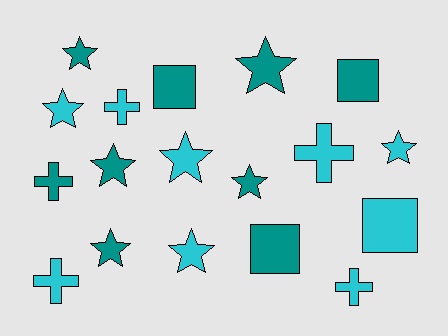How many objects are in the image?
There are 18 objects.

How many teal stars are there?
There are 5 teal stars.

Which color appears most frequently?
Teal, with 9 objects.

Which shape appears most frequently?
Star, with 9 objects.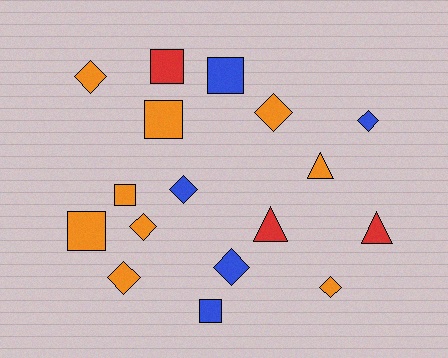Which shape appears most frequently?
Diamond, with 8 objects.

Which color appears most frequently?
Orange, with 9 objects.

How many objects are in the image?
There are 17 objects.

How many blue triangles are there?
There are no blue triangles.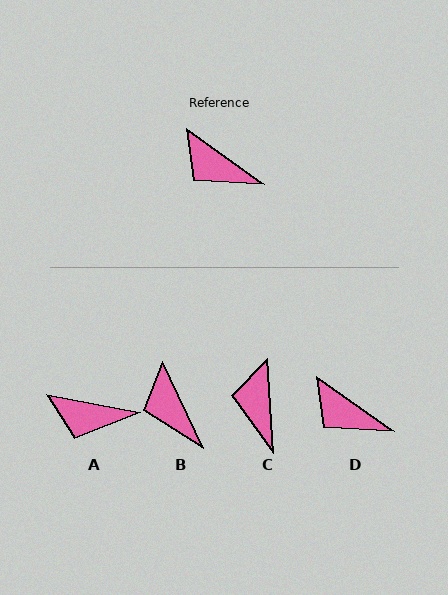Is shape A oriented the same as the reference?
No, it is off by about 25 degrees.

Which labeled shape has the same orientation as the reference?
D.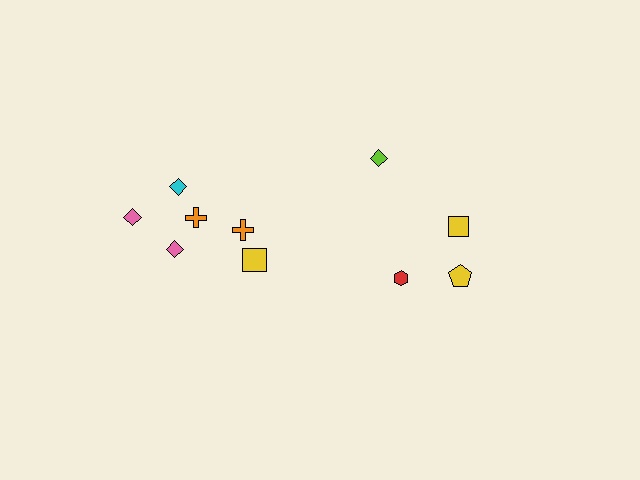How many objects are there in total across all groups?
There are 10 objects.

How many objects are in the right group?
There are 4 objects.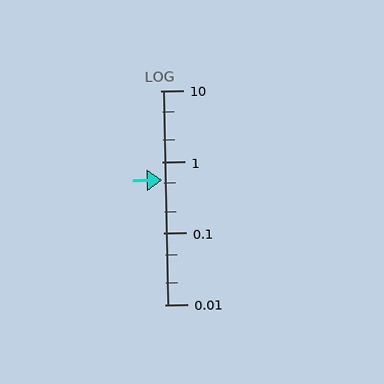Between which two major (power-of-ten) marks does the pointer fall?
The pointer is between 0.1 and 1.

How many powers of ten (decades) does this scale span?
The scale spans 3 decades, from 0.01 to 10.